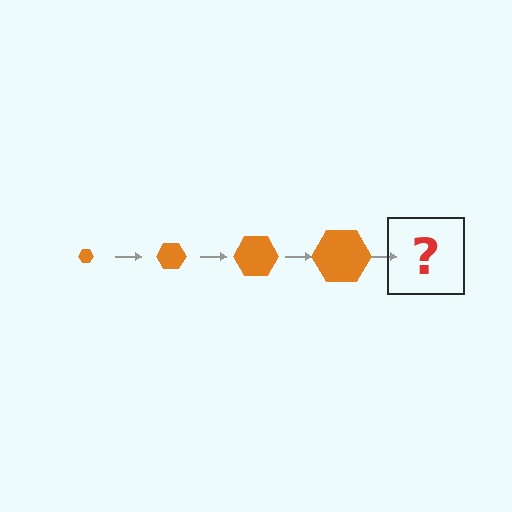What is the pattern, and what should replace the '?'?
The pattern is that the hexagon gets progressively larger each step. The '?' should be an orange hexagon, larger than the previous one.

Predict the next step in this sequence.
The next step is an orange hexagon, larger than the previous one.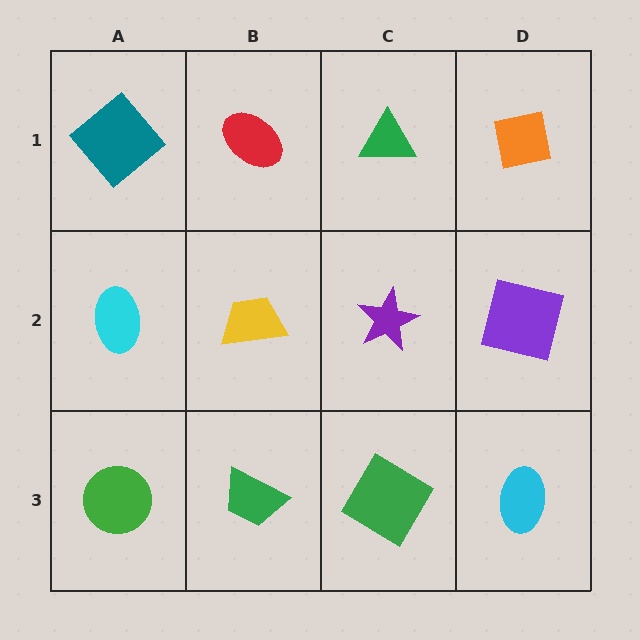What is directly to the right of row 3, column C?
A cyan ellipse.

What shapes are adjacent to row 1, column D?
A purple square (row 2, column D), a green triangle (row 1, column C).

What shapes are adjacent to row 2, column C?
A green triangle (row 1, column C), a green diamond (row 3, column C), a yellow trapezoid (row 2, column B), a purple square (row 2, column D).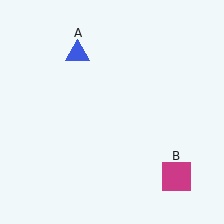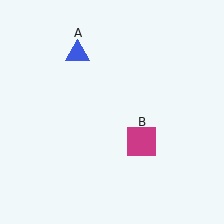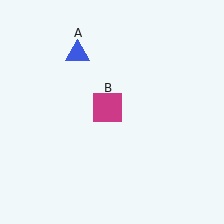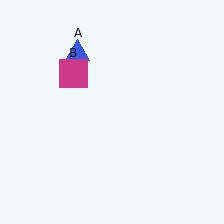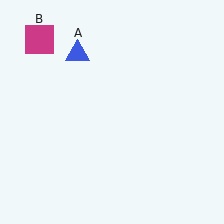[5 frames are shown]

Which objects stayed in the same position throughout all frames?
Blue triangle (object A) remained stationary.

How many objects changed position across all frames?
1 object changed position: magenta square (object B).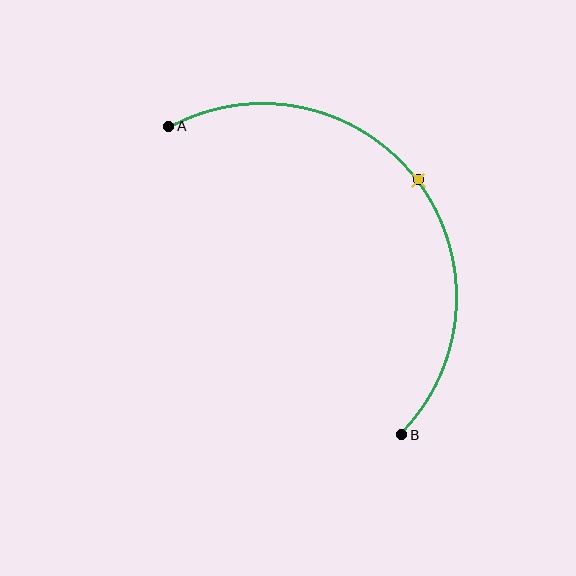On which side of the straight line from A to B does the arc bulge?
The arc bulges above and to the right of the straight line connecting A and B.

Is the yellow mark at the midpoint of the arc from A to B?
Yes. The yellow mark lies on the arc at equal arc-length from both A and B — it is the arc midpoint.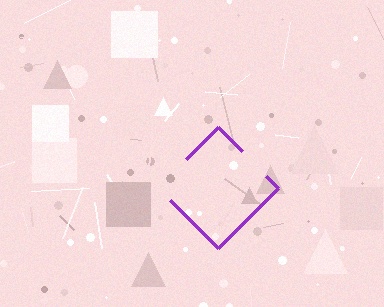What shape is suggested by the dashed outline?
The dashed outline suggests a diamond.